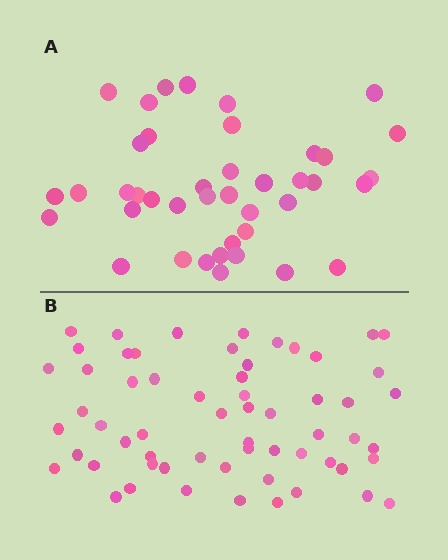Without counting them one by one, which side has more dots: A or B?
Region B (the bottom region) has more dots.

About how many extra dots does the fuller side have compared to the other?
Region B has approximately 20 more dots than region A.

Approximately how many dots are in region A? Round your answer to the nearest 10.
About 40 dots. (The exact count is 41, which rounds to 40.)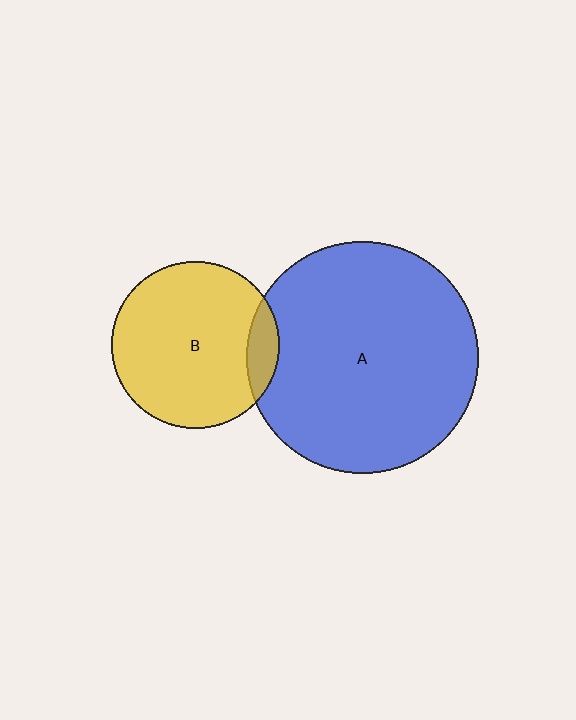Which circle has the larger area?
Circle A (blue).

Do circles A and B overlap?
Yes.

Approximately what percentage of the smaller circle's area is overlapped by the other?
Approximately 10%.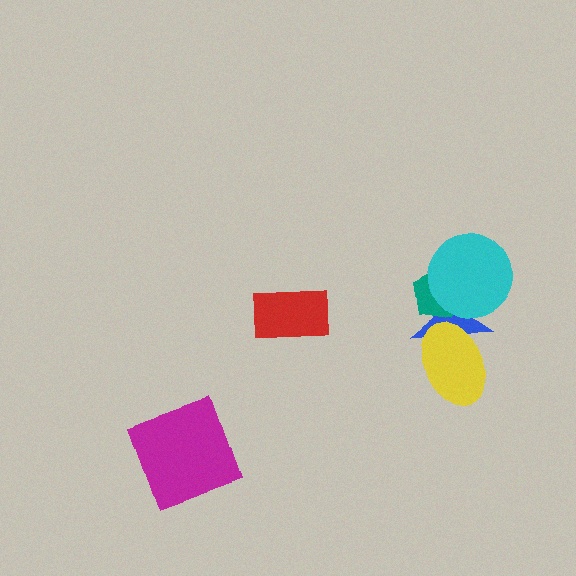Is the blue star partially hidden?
Yes, it is partially covered by another shape.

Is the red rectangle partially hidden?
No, no other shape covers it.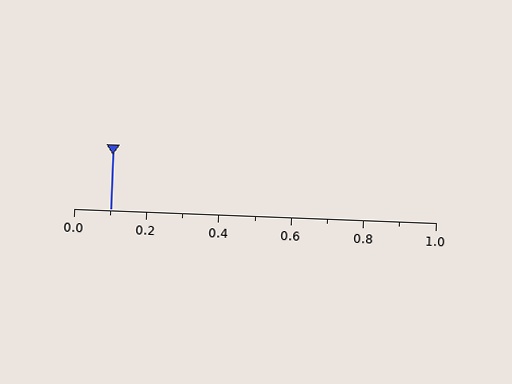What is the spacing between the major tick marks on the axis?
The major ticks are spaced 0.2 apart.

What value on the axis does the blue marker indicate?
The marker indicates approximately 0.1.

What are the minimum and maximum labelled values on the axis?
The axis runs from 0.0 to 1.0.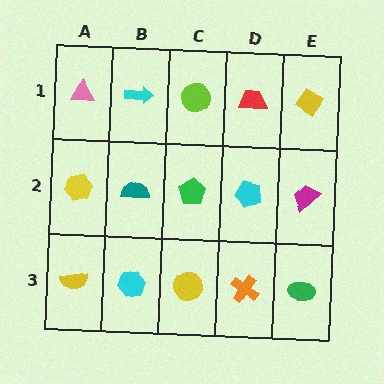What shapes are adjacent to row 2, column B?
A cyan arrow (row 1, column B), a cyan hexagon (row 3, column B), a yellow hexagon (row 2, column A), a green pentagon (row 2, column C).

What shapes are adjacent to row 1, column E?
A magenta trapezoid (row 2, column E), a red trapezoid (row 1, column D).